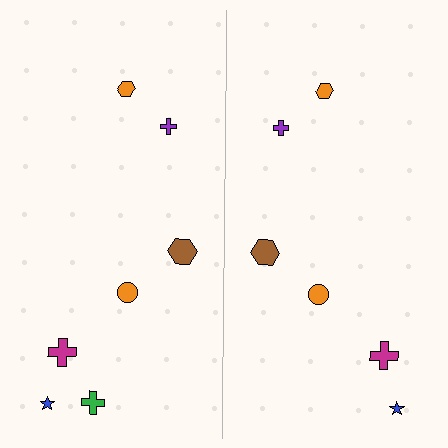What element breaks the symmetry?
A green cross is missing from the right side.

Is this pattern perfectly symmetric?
No, the pattern is not perfectly symmetric. A green cross is missing from the right side.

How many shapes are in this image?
There are 13 shapes in this image.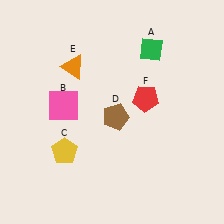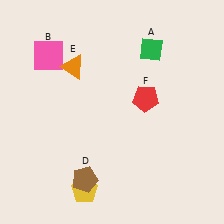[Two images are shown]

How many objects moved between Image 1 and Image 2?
3 objects moved between the two images.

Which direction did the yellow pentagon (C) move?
The yellow pentagon (C) moved down.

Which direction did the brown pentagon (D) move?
The brown pentagon (D) moved down.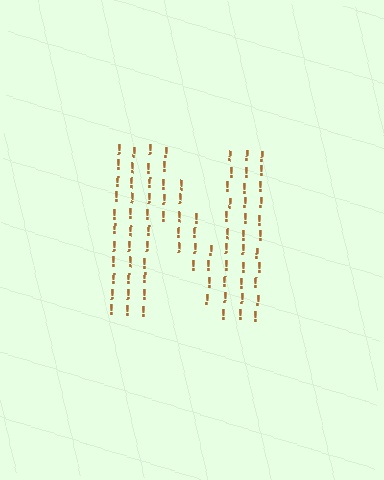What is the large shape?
The large shape is the letter N.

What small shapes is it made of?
It is made of small exclamation marks.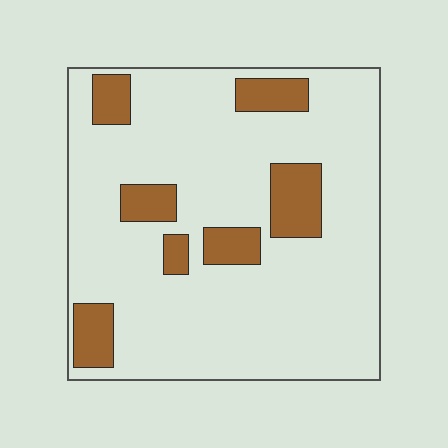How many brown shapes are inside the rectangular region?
7.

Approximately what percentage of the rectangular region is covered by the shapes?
Approximately 15%.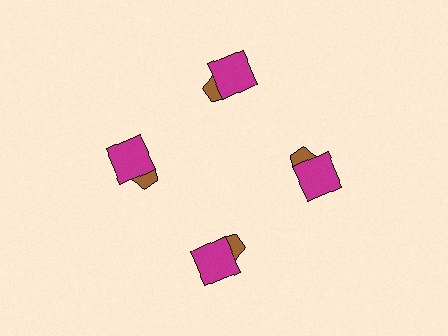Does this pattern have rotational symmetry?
Yes, this pattern has 4-fold rotational symmetry. It looks the same after rotating 90 degrees around the center.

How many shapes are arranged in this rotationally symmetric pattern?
There are 8 shapes, arranged in 4 groups of 2.